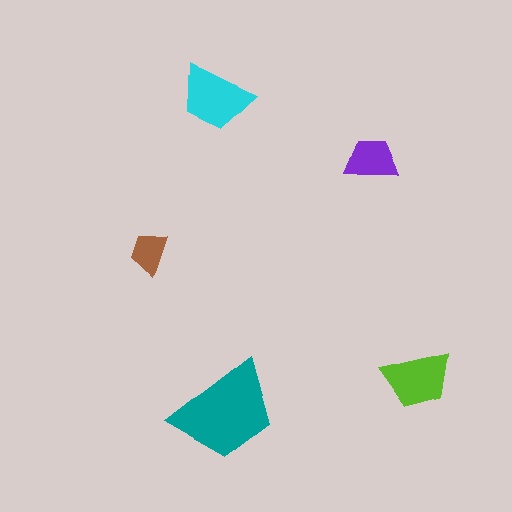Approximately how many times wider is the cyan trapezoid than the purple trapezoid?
About 1.5 times wider.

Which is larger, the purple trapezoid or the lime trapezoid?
The lime one.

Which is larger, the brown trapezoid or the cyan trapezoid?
The cyan one.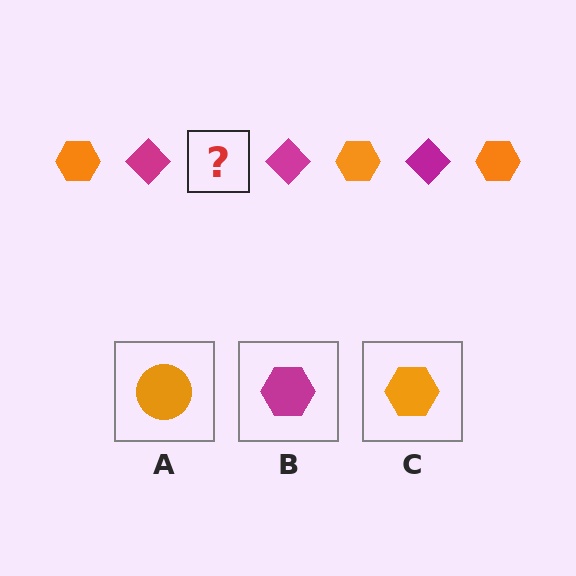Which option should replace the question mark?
Option C.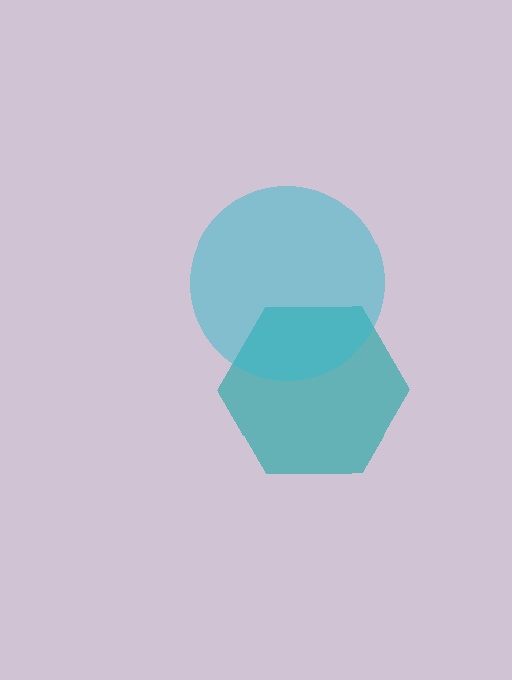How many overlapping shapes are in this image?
There are 2 overlapping shapes in the image.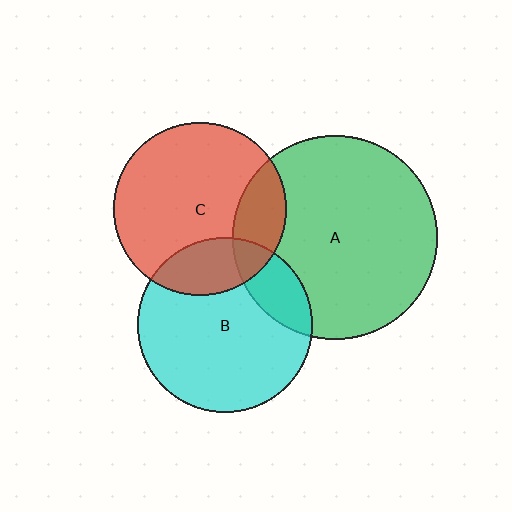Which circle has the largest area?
Circle A (green).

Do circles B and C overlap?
Yes.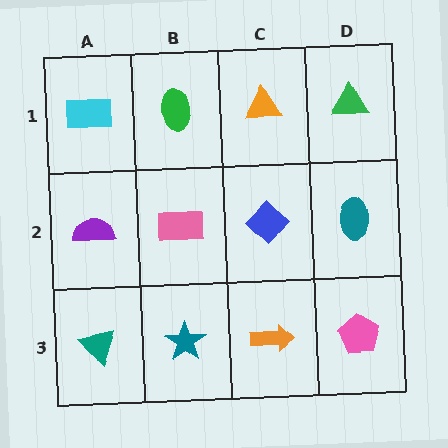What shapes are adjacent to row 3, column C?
A blue diamond (row 2, column C), a teal star (row 3, column B), a pink pentagon (row 3, column D).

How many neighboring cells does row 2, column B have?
4.